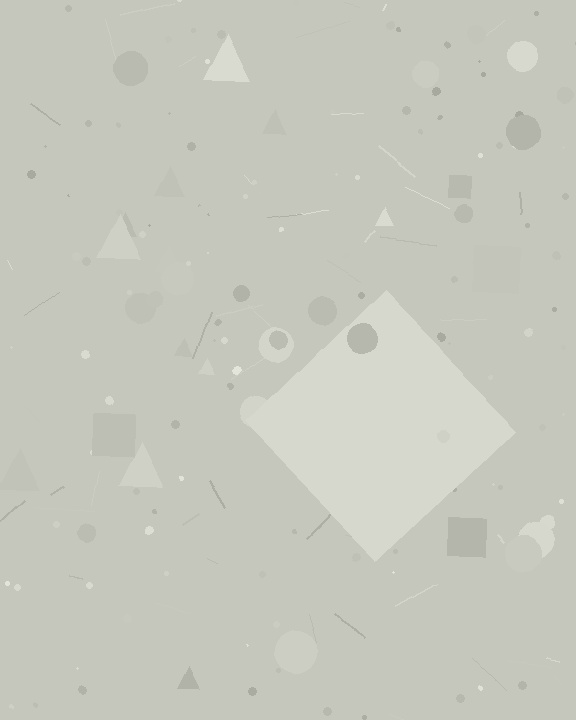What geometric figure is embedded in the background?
A diamond is embedded in the background.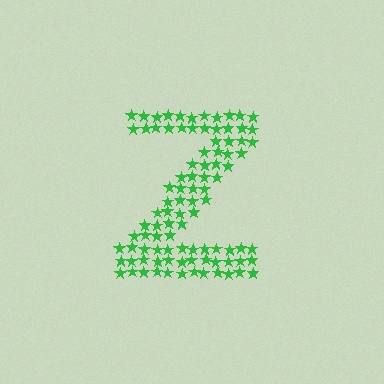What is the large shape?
The large shape is the letter Z.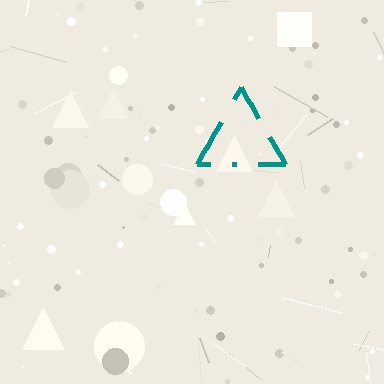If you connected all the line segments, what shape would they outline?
They would outline a triangle.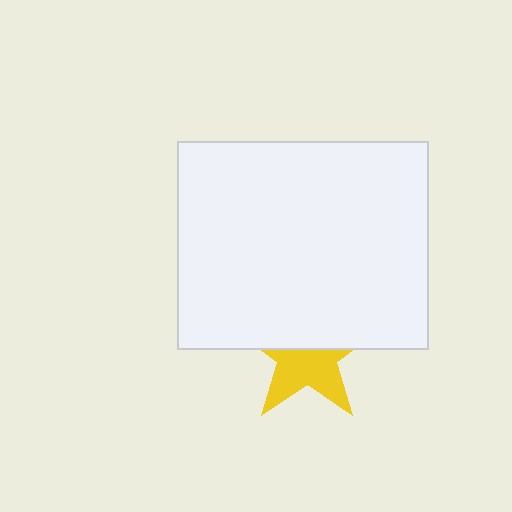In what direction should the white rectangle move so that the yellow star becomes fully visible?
The white rectangle should move up. That is the shortest direction to clear the overlap and leave the yellow star fully visible.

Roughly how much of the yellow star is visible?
About half of it is visible (roughly 50%).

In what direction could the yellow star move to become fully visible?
The yellow star could move down. That would shift it out from behind the white rectangle entirely.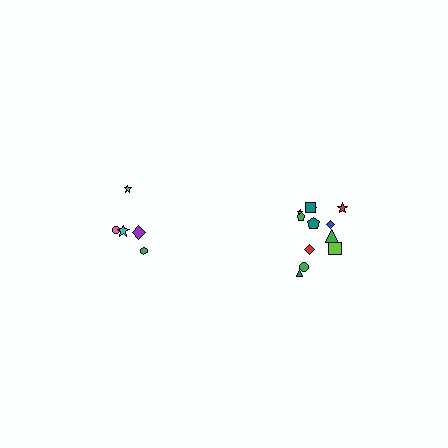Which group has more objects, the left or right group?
The right group.